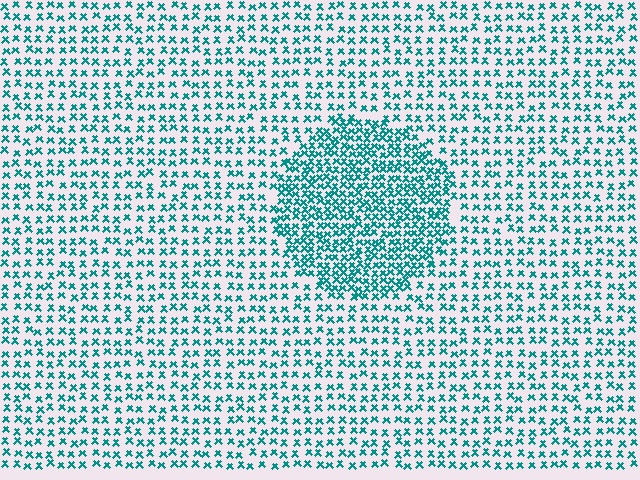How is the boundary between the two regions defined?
The boundary is defined by a change in element density (approximately 2.0x ratio). All elements are the same color, size, and shape.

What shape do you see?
I see a circle.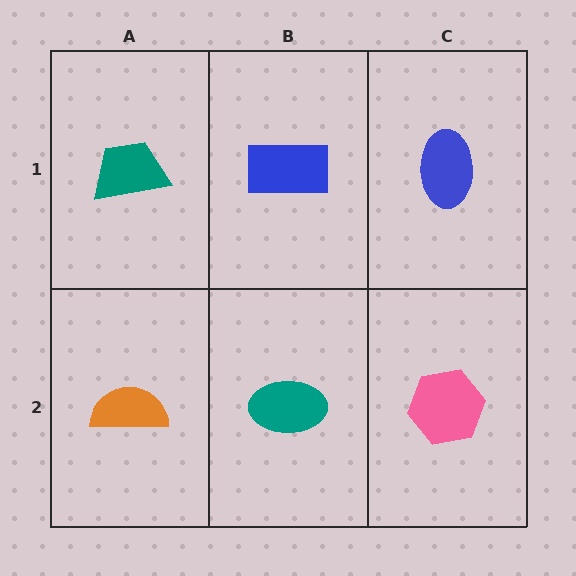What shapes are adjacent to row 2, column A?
A teal trapezoid (row 1, column A), a teal ellipse (row 2, column B).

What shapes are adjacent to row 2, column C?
A blue ellipse (row 1, column C), a teal ellipse (row 2, column B).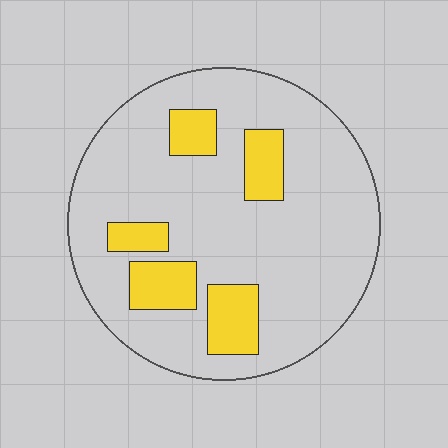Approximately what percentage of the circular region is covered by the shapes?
Approximately 20%.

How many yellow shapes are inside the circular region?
5.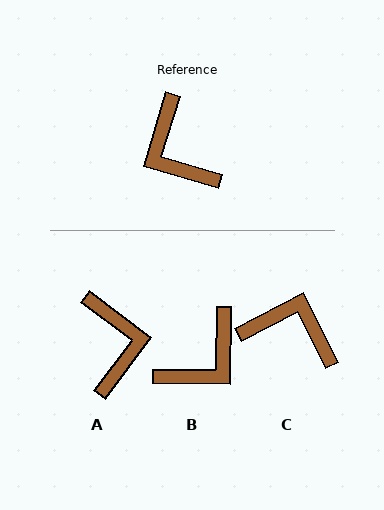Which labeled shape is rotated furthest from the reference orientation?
A, about 160 degrees away.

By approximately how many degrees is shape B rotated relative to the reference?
Approximately 106 degrees counter-clockwise.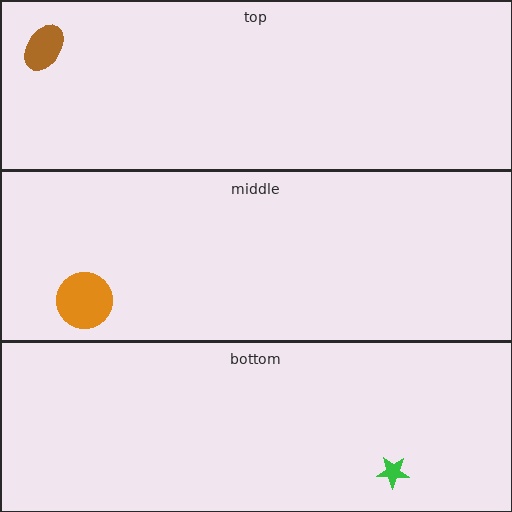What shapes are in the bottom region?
The green star.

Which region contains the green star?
The bottom region.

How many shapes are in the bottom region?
1.